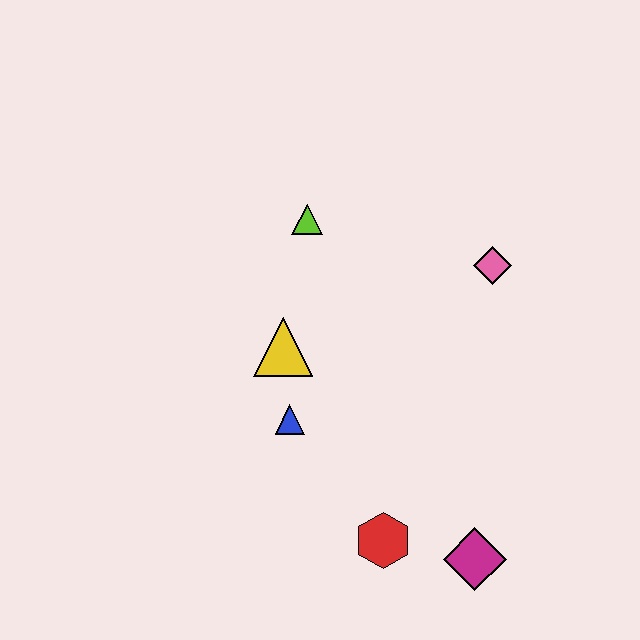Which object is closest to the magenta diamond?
The red hexagon is closest to the magenta diamond.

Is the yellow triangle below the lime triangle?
Yes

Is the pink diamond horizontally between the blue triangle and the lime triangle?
No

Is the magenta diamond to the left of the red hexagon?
No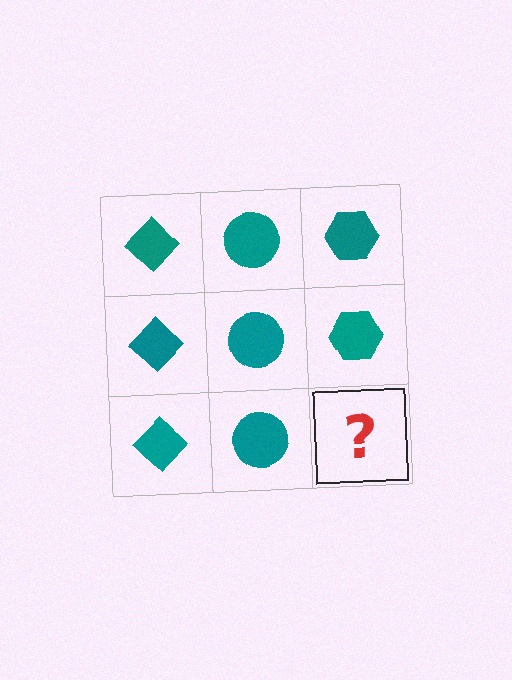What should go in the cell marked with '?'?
The missing cell should contain a teal hexagon.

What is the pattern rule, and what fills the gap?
The rule is that each column has a consistent shape. The gap should be filled with a teal hexagon.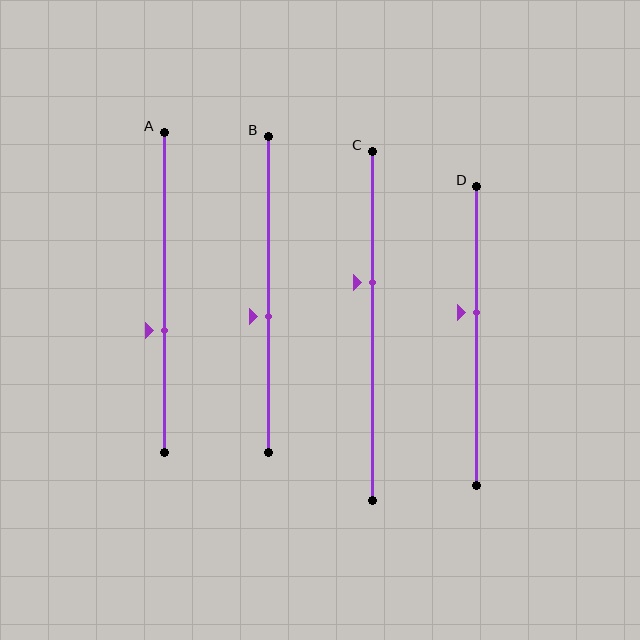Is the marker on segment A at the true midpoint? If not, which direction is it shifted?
No, the marker on segment A is shifted downward by about 12% of the segment length.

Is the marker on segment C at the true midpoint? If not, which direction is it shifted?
No, the marker on segment C is shifted upward by about 13% of the segment length.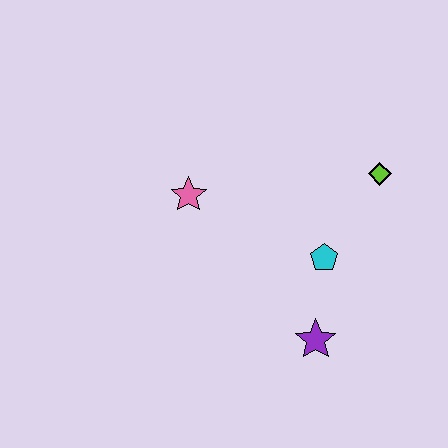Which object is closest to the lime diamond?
The cyan pentagon is closest to the lime diamond.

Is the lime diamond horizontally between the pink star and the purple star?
No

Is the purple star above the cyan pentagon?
No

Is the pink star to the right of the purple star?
No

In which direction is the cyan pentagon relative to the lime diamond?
The cyan pentagon is below the lime diamond.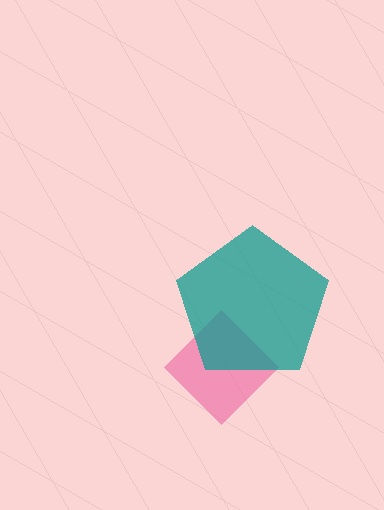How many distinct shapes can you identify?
There are 2 distinct shapes: a pink diamond, a teal pentagon.